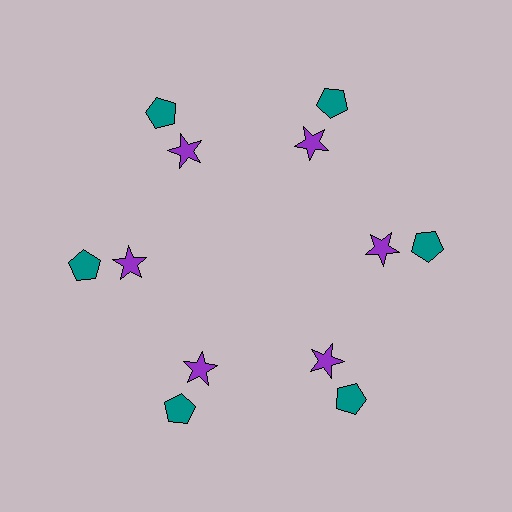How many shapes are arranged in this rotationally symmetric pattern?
There are 12 shapes, arranged in 6 groups of 2.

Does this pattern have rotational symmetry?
Yes, this pattern has 6-fold rotational symmetry. It looks the same after rotating 60 degrees around the center.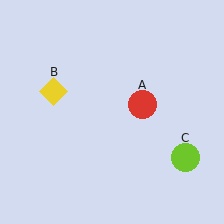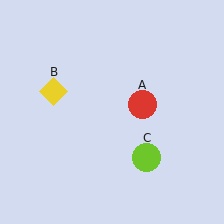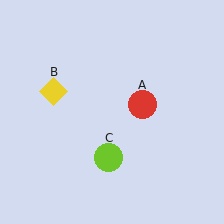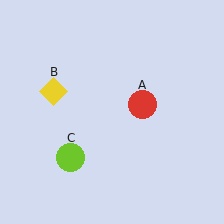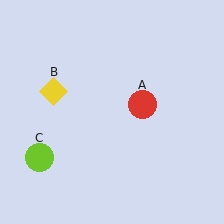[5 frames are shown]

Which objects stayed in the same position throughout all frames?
Red circle (object A) and yellow diamond (object B) remained stationary.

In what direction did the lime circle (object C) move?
The lime circle (object C) moved left.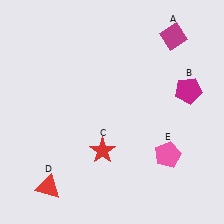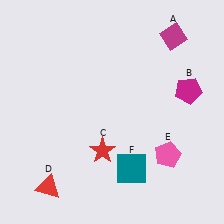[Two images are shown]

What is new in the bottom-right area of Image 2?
A teal square (F) was added in the bottom-right area of Image 2.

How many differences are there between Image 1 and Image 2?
There is 1 difference between the two images.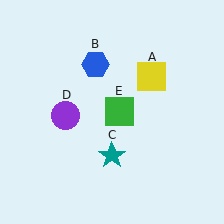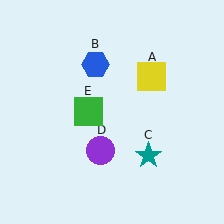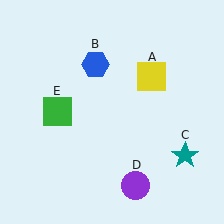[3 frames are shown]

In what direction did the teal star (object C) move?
The teal star (object C) moved right.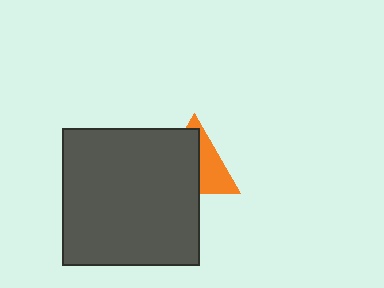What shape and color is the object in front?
The object in front is a dark gray square.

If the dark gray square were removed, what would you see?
You would see the complete orange triangle.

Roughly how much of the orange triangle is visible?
A small part of it is visible (roughly 43%).